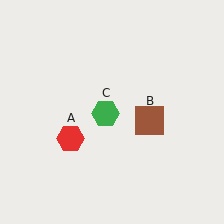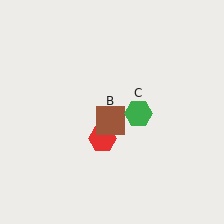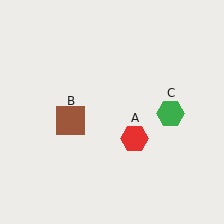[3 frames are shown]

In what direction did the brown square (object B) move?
The brown square (object B) moved left.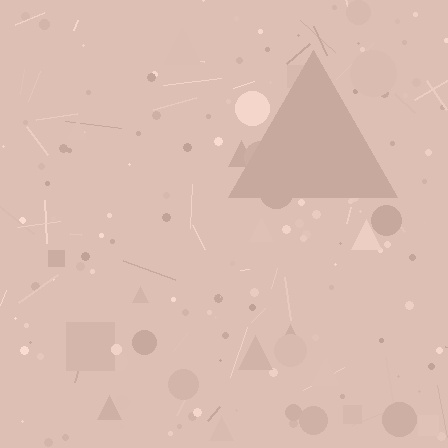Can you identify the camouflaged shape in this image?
The camouflaged shape is a triangle.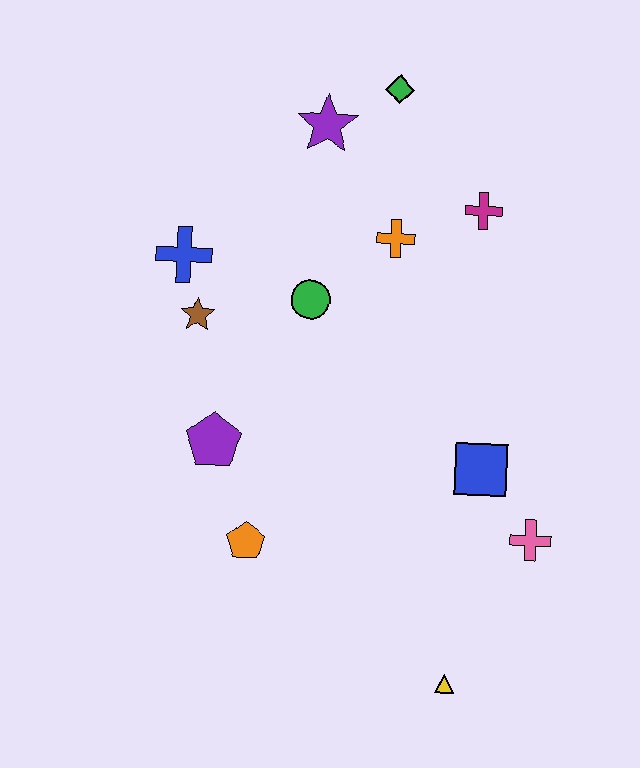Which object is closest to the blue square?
The pink cross is closest to the blue square.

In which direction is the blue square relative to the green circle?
The blue square is to the right of the green circle.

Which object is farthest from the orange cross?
The yellow triangle is farthest from the orange cross.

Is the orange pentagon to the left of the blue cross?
No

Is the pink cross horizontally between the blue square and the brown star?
No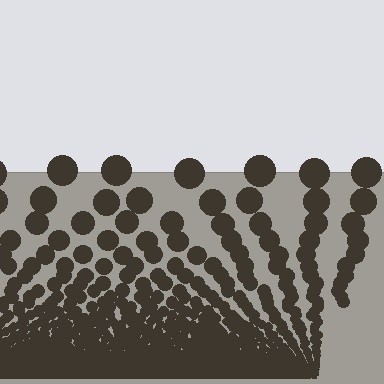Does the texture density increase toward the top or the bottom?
Density increases toward the bottom.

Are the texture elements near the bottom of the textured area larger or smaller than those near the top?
Smaller. The gradient is inverted — elements near the bottom are smaller and denser.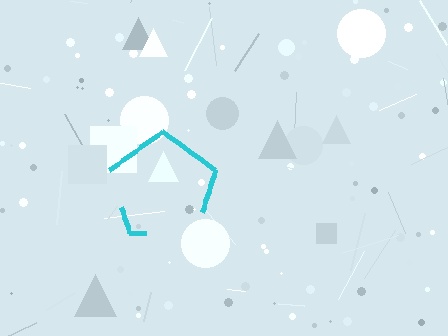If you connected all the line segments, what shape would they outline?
They would outline a pentagon.